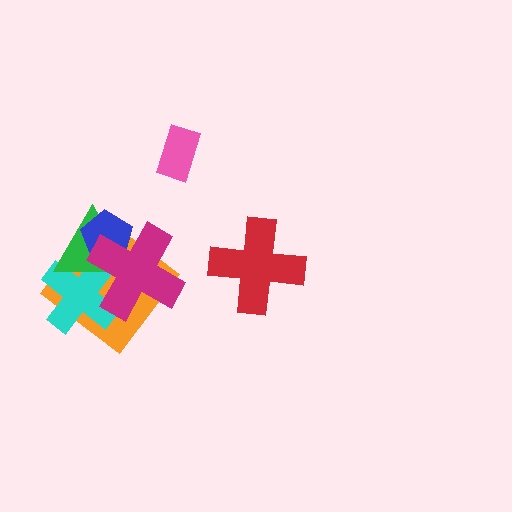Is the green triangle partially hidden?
Yes, it is partially covered by another shape.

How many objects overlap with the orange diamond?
4 objects overlap with the orange diamond.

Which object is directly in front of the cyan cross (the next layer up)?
The green triangle is directly in front of the cyan cross.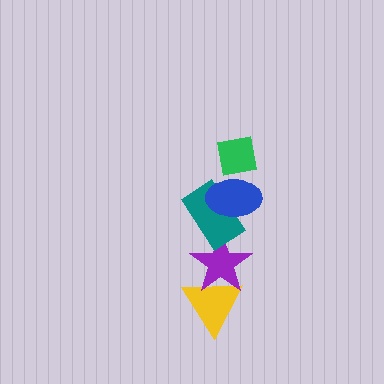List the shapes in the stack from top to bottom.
From top to bottom: the green square, the blue ellipse, the teal rectangle, the purple star, the yellow triangle.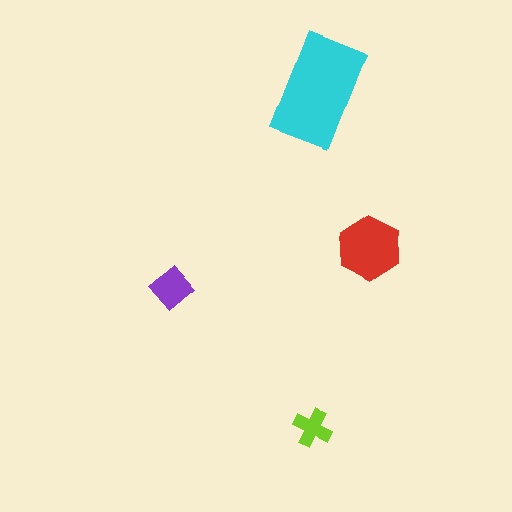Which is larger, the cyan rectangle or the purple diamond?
The cyan rectangle.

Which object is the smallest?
The lime cross.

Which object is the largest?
The cyan rectangle.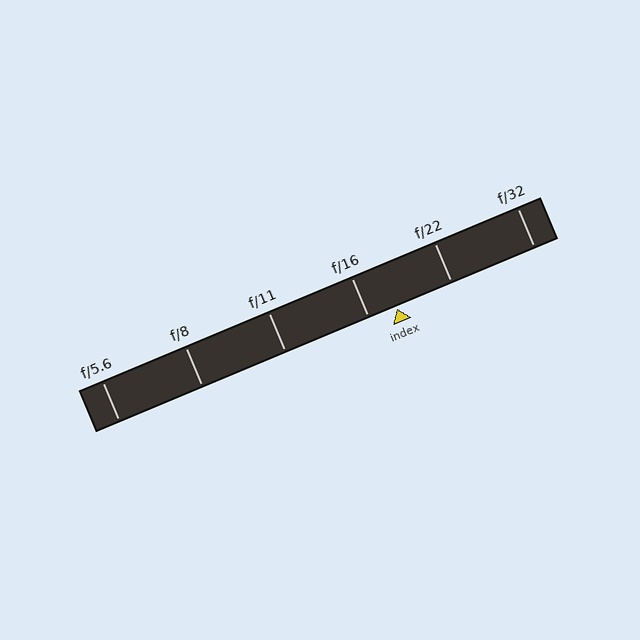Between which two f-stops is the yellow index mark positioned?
The index mark is between f/16 and f/22.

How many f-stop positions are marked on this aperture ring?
There are 6 f-stop positions marked.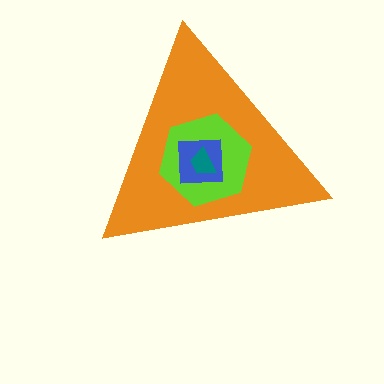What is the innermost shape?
The teal trapezoid.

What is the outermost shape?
The orange triangle.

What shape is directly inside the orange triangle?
The lime hexagon.